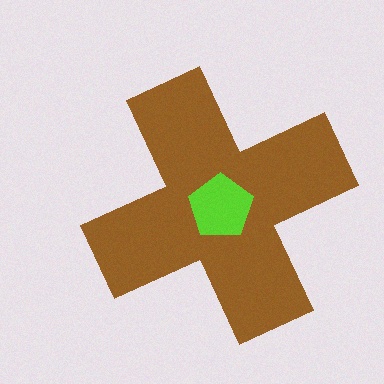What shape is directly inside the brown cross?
The lime pentagon.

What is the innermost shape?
The lime pentagon.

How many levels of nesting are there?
2.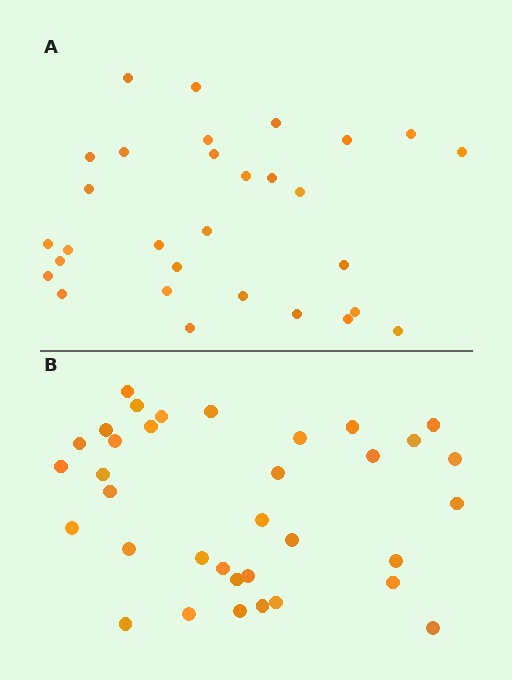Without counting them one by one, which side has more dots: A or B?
Region B (the bottom region) has more dots.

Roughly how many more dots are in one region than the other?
Region B has about 5 more dots than region A.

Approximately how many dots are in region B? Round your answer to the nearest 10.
About 40 dots. (The exact count is 35, which rounds to 40.)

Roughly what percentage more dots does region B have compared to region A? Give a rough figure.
About 15% more.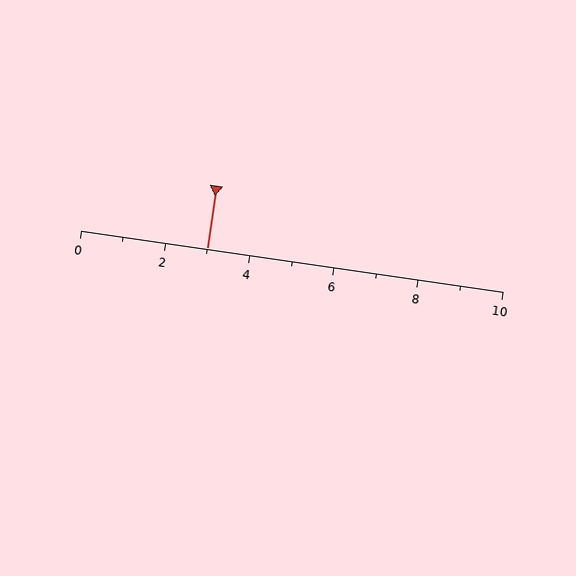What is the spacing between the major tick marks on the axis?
The major ticks are spaced 2 apart.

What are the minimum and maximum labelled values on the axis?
The axis runs from 0 to 10.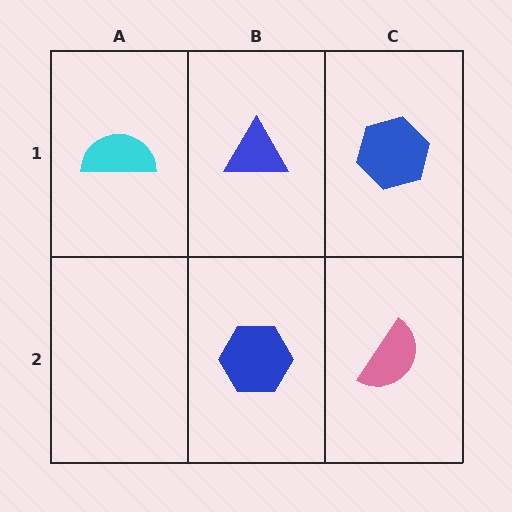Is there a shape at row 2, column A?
No, that cell is empty.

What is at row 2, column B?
A blue hexagon.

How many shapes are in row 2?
2 shapes.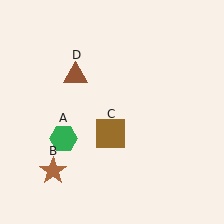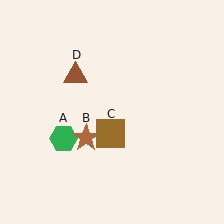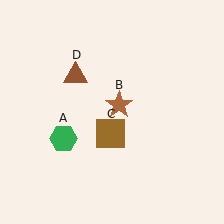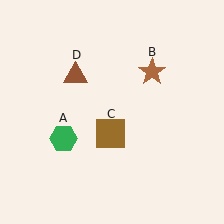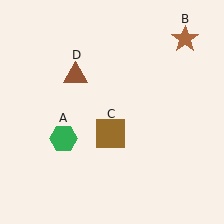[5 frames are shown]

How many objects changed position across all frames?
1 object changed position: brown star (object B).